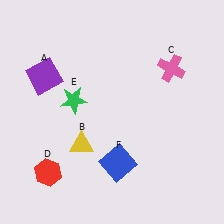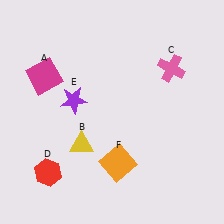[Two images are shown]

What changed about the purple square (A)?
In Image 1, A is purple. In Image 2, it changed to magenta.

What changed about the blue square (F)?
In Image 1, F is blue. In Image 2, it changed to orange.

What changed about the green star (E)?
In Image 1, E is green. In Image 2, it changed to purple.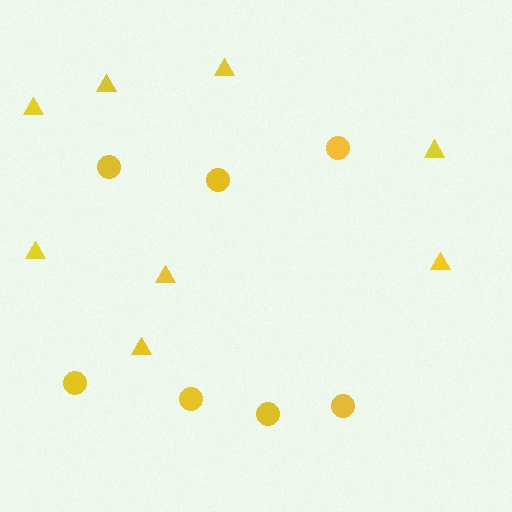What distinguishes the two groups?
There are 2 groups: one group of triangles (8) and one group of circles (7).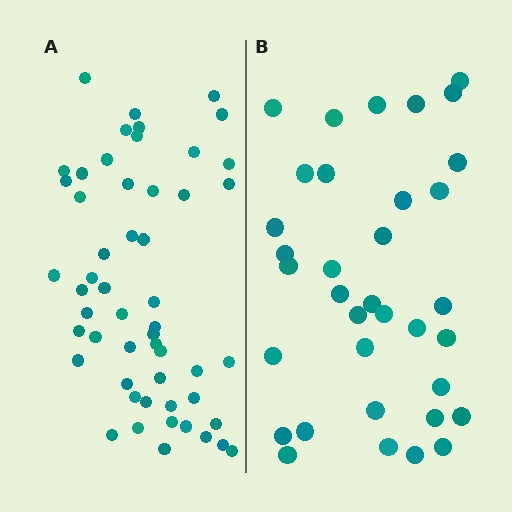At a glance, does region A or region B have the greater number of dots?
Region A (the left region) has more dots.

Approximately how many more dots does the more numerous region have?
Region A has approximately 20 more dots than region B.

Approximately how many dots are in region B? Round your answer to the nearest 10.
About 40 dots. (The exact count is 35, which rounds to 40.)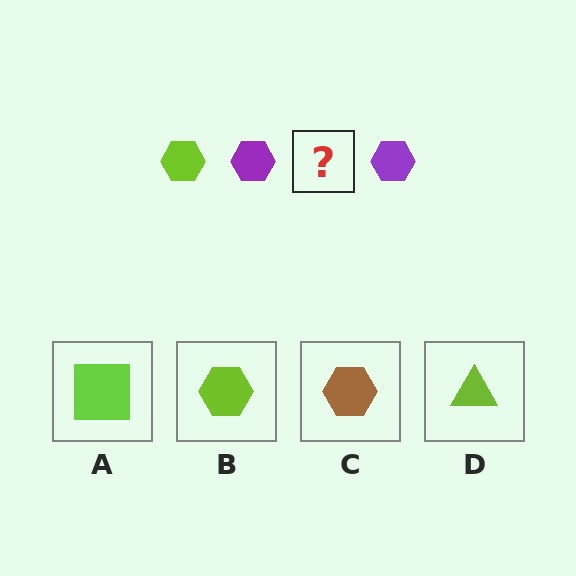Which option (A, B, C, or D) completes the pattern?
B.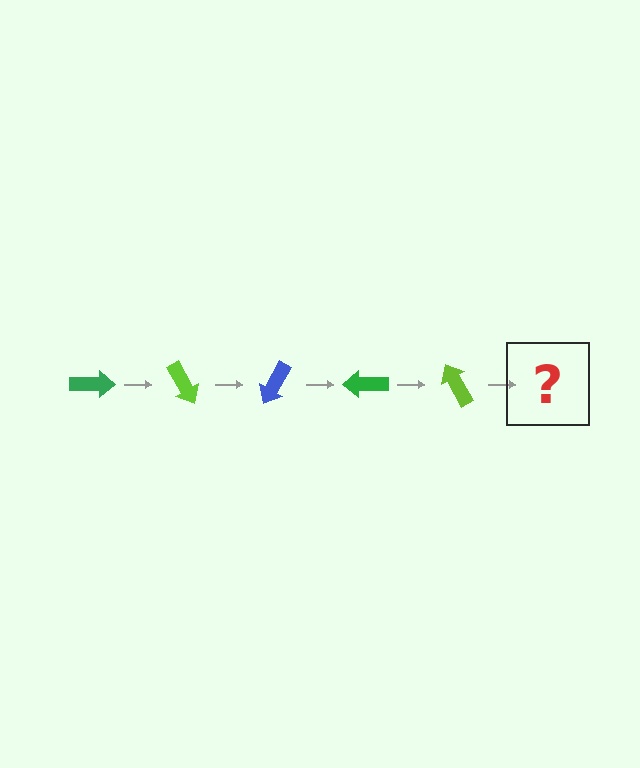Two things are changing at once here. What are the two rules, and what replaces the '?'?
The two rules are that it rotates 60 degrees each step and the color cycles through green, lime, and blue. The '?' should be a blue arrow, rotated 300 degrees from the start.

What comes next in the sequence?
The next element should be a blue arrow, rotated 300 degrees from the start.